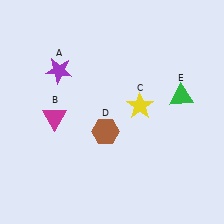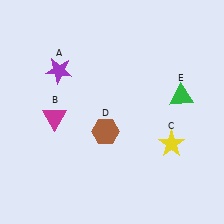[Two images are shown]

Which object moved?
The yellow star (C) moved down.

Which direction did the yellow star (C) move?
The yellow star (C) moved down.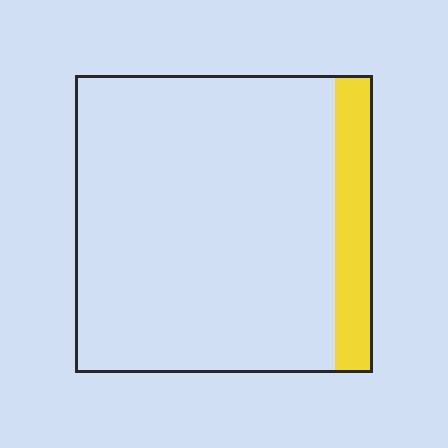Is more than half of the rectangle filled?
No.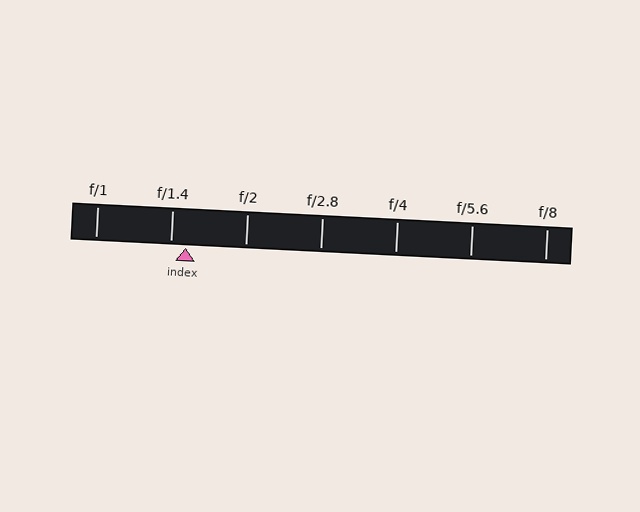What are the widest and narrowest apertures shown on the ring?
The widest aperture shown is f/1 and the narrowest is f/8.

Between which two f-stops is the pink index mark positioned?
The index mark is between f/1.4 and f/2.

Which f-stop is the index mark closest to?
The index mark is closest to f/1.4.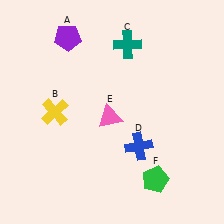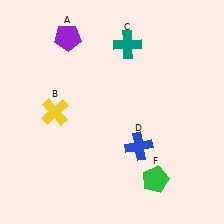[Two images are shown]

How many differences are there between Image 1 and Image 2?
There is 1 difference between the two images.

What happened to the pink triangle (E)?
The pink triangle (E) was removed in Image 2. It was in the bottom-left area of Image 1.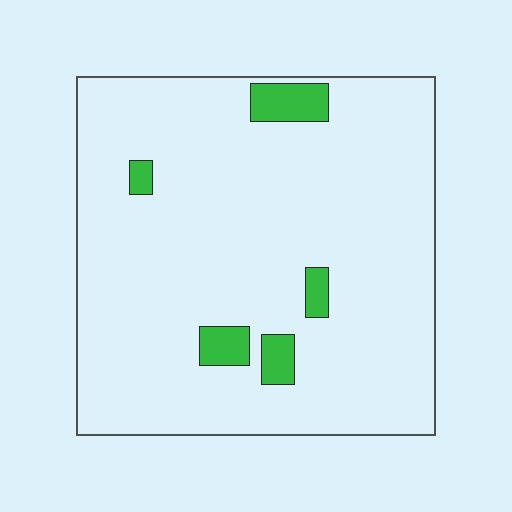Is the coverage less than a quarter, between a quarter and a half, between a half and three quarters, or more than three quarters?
Less than a quarter.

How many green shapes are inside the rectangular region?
5.